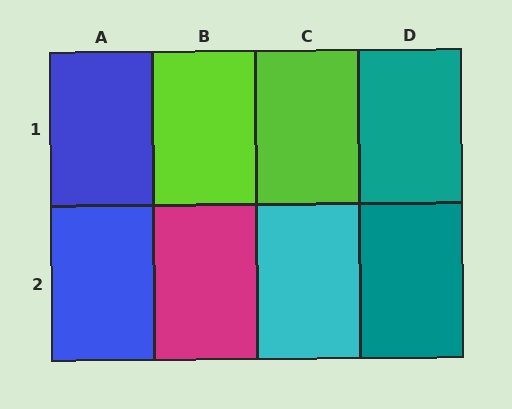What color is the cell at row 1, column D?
Teal.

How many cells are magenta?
1 cell is magenta.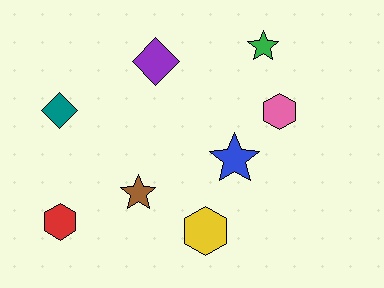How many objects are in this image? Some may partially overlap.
There are 8 objects.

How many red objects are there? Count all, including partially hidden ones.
There is 1 red object.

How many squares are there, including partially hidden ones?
There are no squares.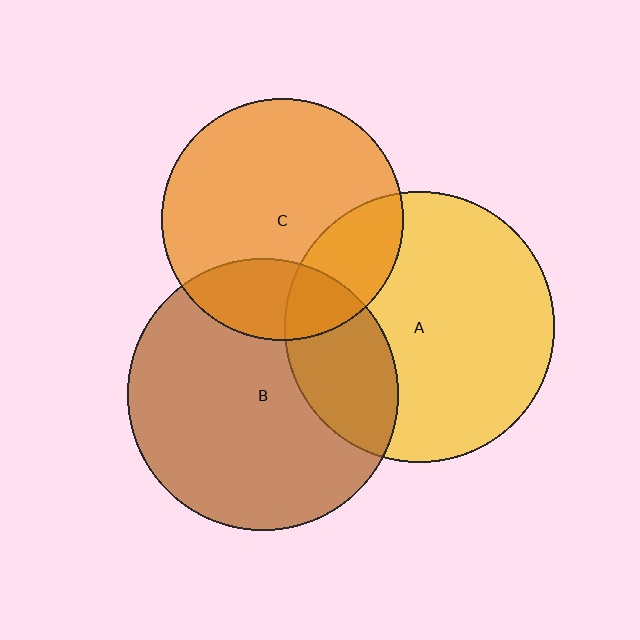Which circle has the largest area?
Circle B (brown).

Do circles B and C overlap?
Yes.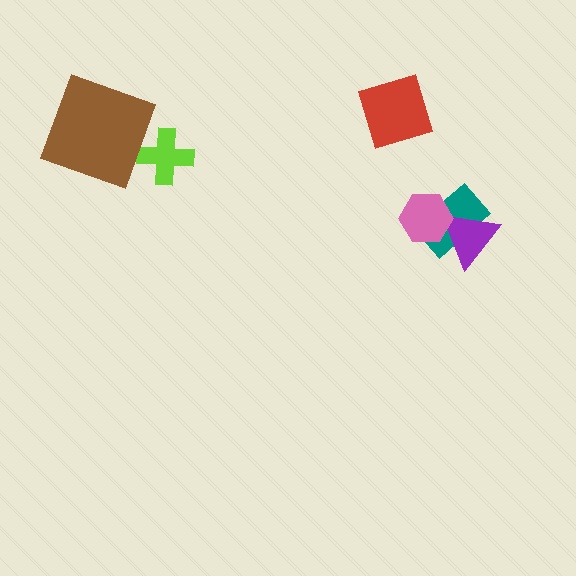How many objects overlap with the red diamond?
0 objects overlap with the red diamond.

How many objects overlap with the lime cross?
0 objects overlap with the lime cross.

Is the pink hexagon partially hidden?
No, no other shape covers it.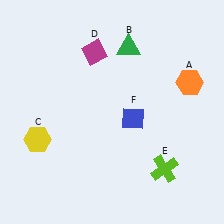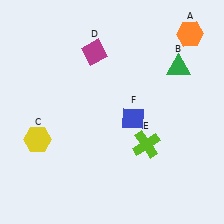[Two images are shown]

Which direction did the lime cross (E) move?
The lime cross (E) moved up.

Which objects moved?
The objects that moved are: the orange hexagon (A), the green triangle (B), the lime cross (E).